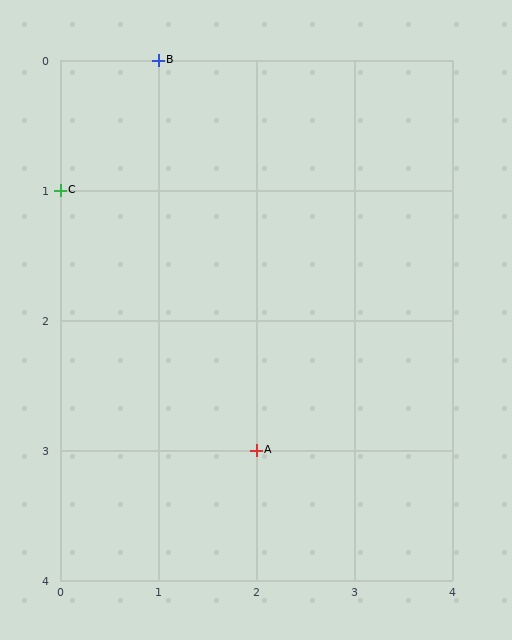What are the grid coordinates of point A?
Point A is at grid coordinates (2, 3).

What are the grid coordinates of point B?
Point B is at grid coordinates (1, 0).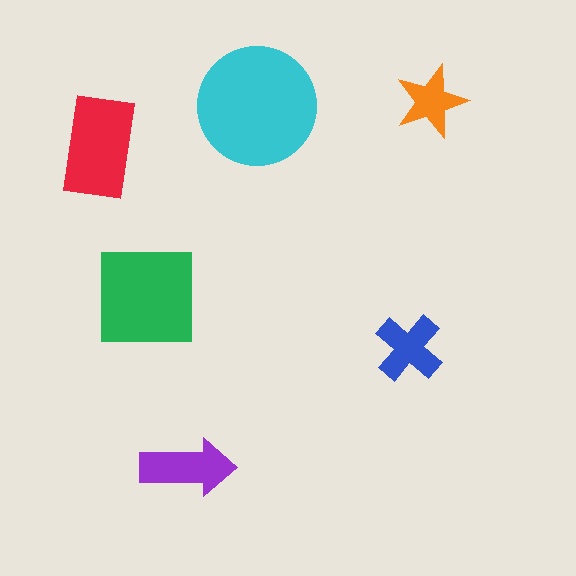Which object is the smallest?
The orange star.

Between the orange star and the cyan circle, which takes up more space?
The cyan circle.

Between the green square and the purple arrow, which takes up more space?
The green square.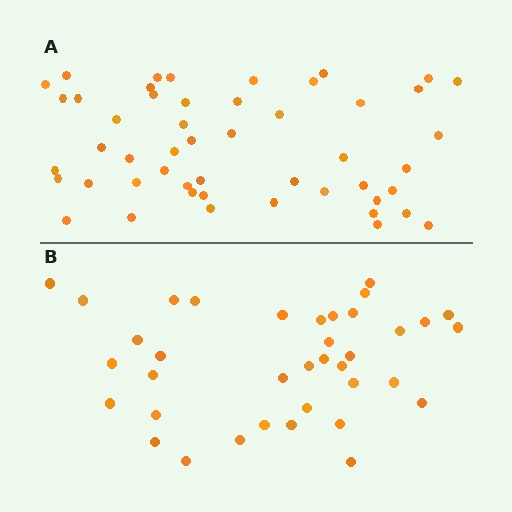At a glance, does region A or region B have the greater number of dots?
Region A (the top region) has more dots.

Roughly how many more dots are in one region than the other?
Region A has approximately 15 more dots than region B.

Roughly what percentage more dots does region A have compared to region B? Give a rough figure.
About 35% more.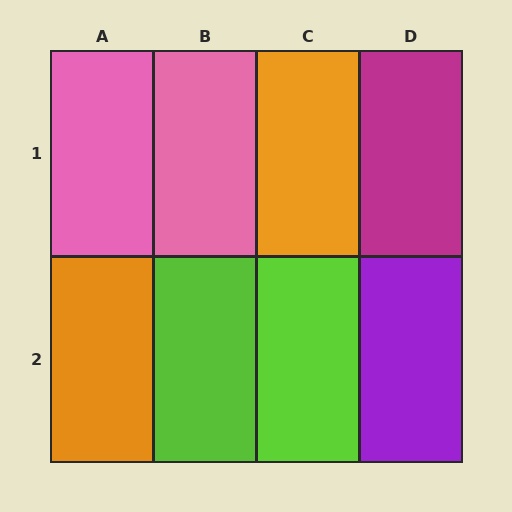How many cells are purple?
1 cell is purple.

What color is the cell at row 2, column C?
Lime.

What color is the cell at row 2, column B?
Lime.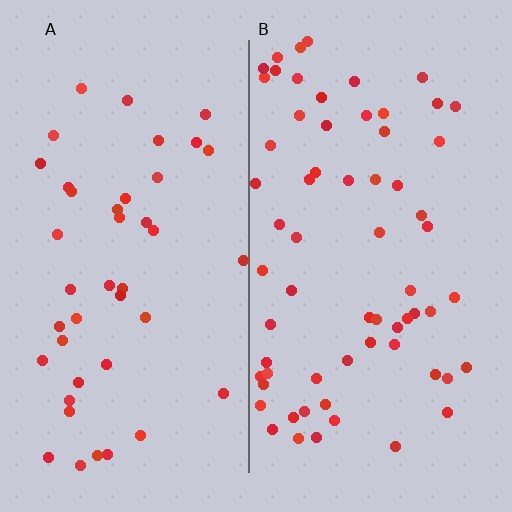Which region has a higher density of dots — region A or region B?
B (the right).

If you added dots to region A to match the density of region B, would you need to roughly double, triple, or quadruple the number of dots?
Approximately double.